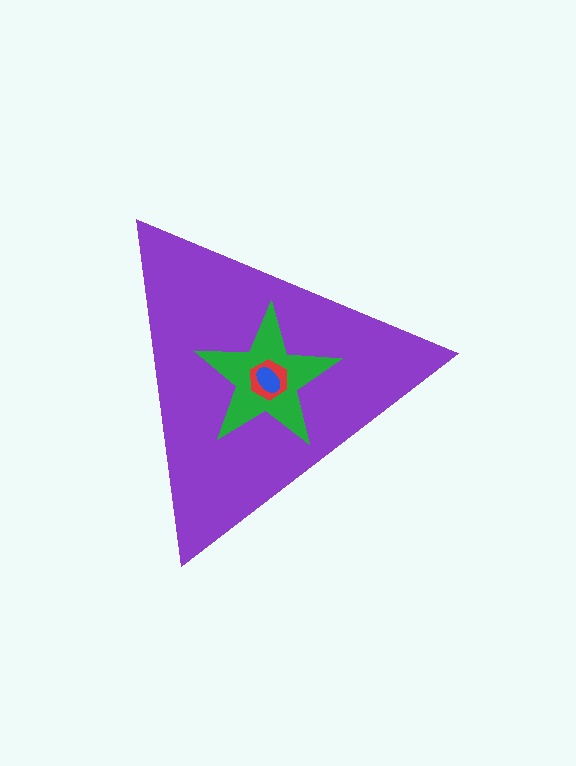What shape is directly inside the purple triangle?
The green star.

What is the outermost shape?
The purple triangle.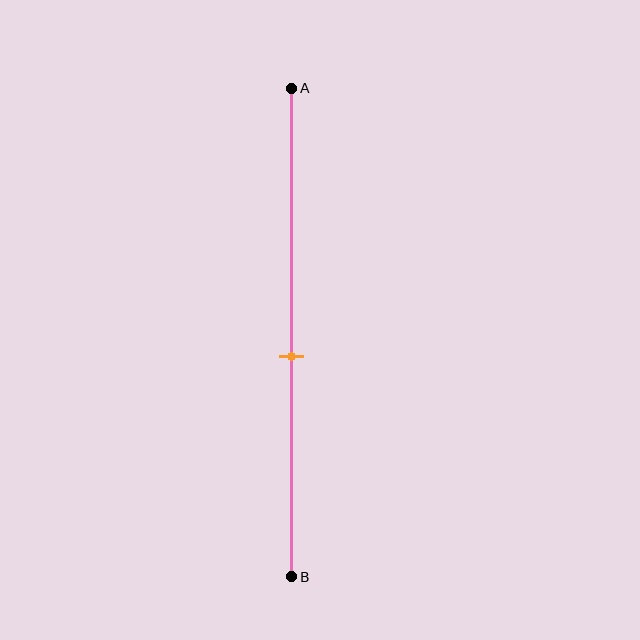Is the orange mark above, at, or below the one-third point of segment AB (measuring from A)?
The orange mark is below the one-third point of segment AB.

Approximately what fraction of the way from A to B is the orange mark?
The orange mark is approximately 55% of the way from A to B.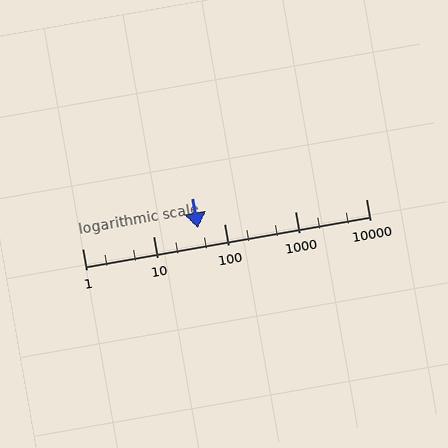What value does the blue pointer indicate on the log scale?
The pointer indicates approximately 43.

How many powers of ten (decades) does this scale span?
The scale spans 4 decades, from 1 to 10000.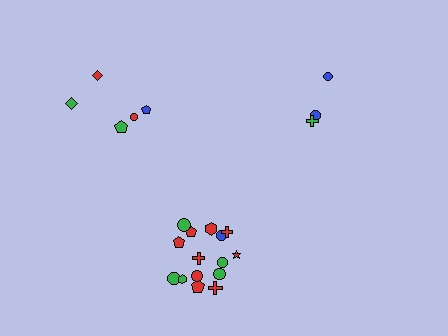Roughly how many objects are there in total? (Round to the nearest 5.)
Roughly 25 objects in total.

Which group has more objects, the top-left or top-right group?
The top-left group.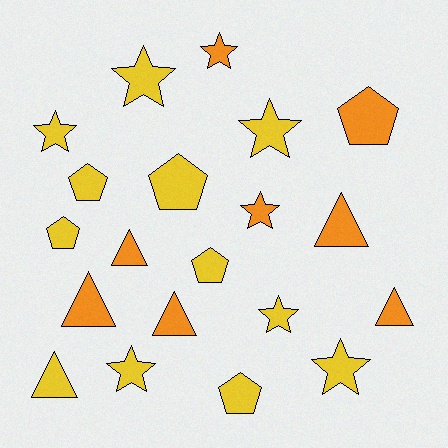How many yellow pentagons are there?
There are 5 yellow pentagons.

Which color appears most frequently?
Yellow, with 12 objects.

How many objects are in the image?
There are 20 objects.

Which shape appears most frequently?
Star, with 8 objects.